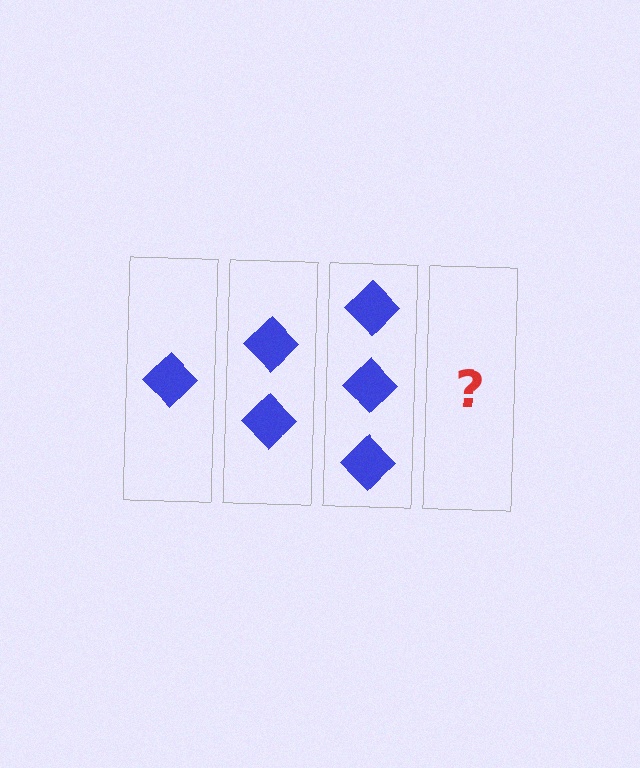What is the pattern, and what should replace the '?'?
The pattern is that each step adds one more diamond. The '?' should be 4 diamonds.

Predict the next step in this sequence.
The next step is 4 diamonds.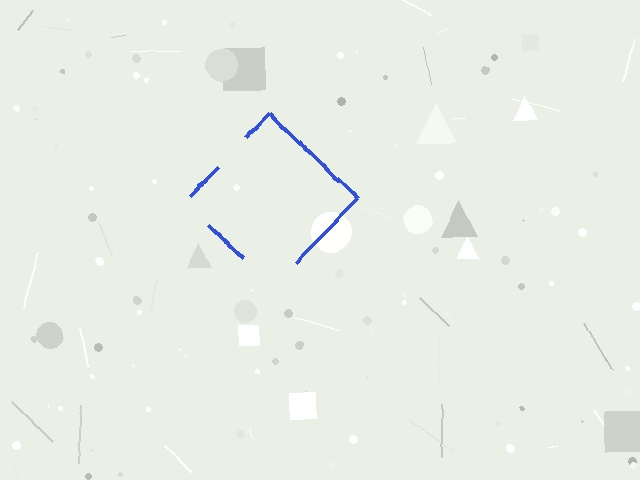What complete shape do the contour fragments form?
The contour fragments form a diamond.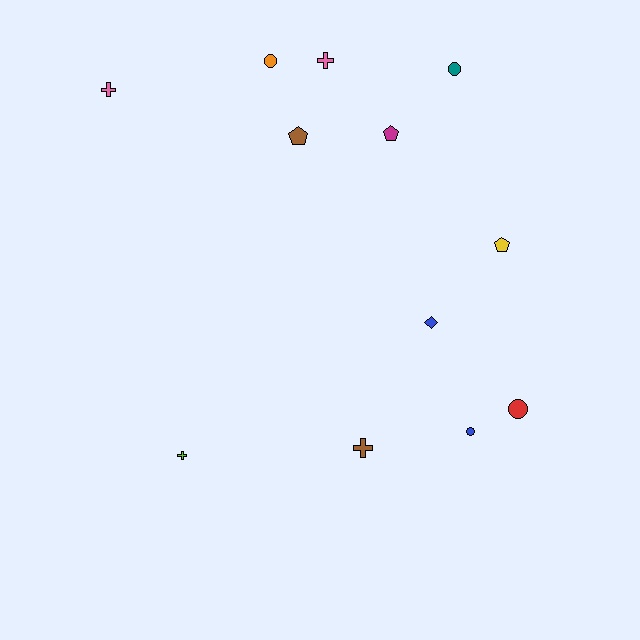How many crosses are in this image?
There are 4 crosses.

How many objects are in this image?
There are 12 objects.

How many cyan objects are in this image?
There are no cyan objects.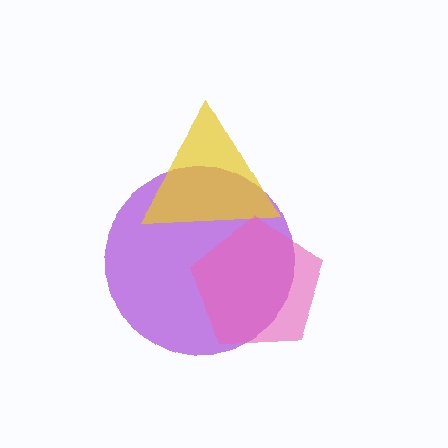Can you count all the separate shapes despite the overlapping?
Yes, there are 3 separate shapes.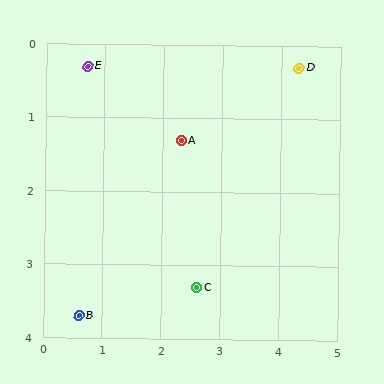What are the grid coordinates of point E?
Point E is at approximately (0.7, 0.3).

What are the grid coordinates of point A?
Point A is at approximately (2.3, 1.3).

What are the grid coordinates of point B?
Point B is at approximately (0.6, 3.7).